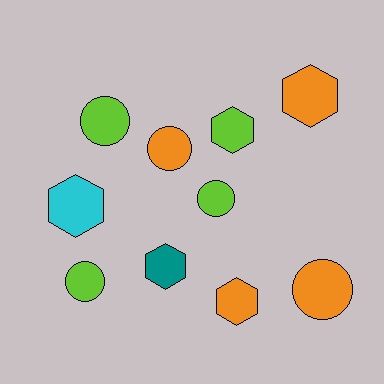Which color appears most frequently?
Orange, with 4 objects.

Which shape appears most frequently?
Hexagon, with 5 objects.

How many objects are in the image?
There are 10 objects.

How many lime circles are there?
There are 3 lime circles.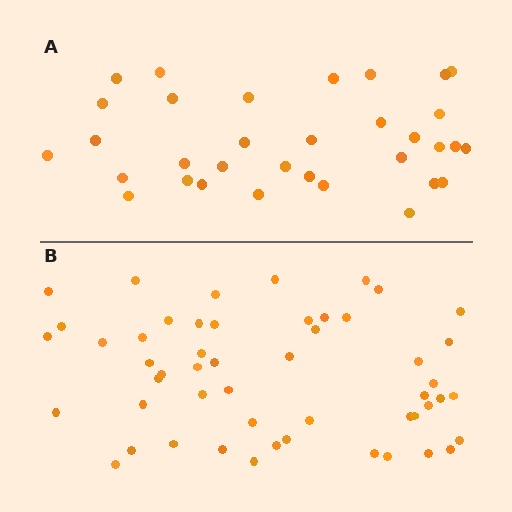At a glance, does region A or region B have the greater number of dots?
Region B (the bottom region) has more dots.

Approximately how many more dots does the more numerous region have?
Region B has approximately 20 more dots than region A.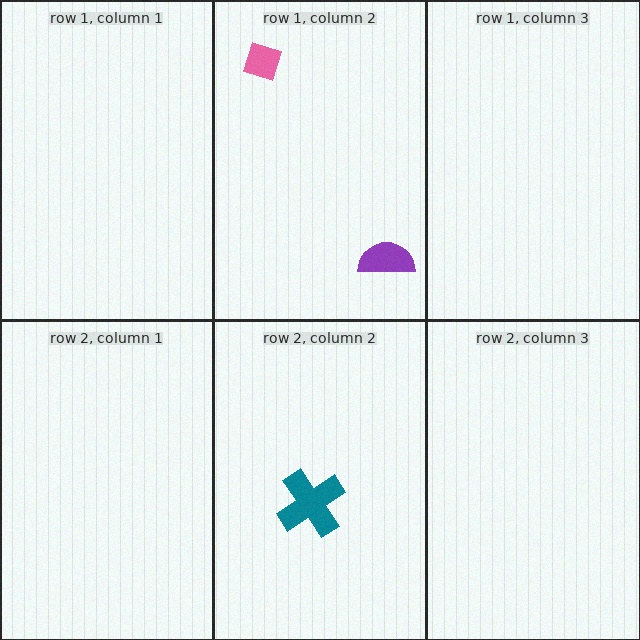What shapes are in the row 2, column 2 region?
The teal cross.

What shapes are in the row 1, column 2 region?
The purple semicircle, the pink diamond.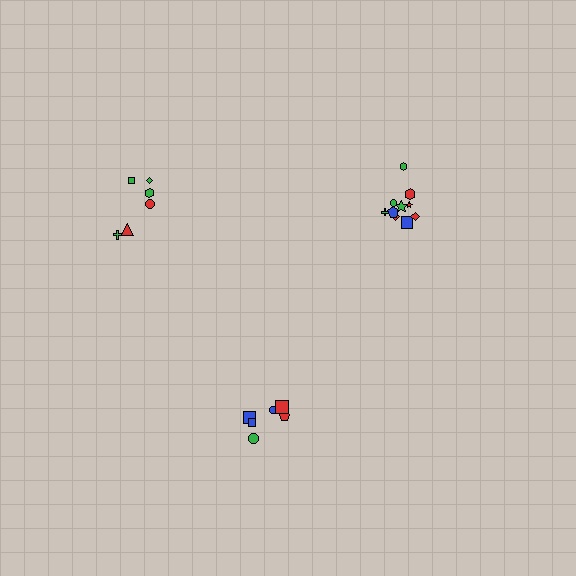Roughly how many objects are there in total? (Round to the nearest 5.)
Roughly 20 objects in total.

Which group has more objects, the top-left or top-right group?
The top-right group.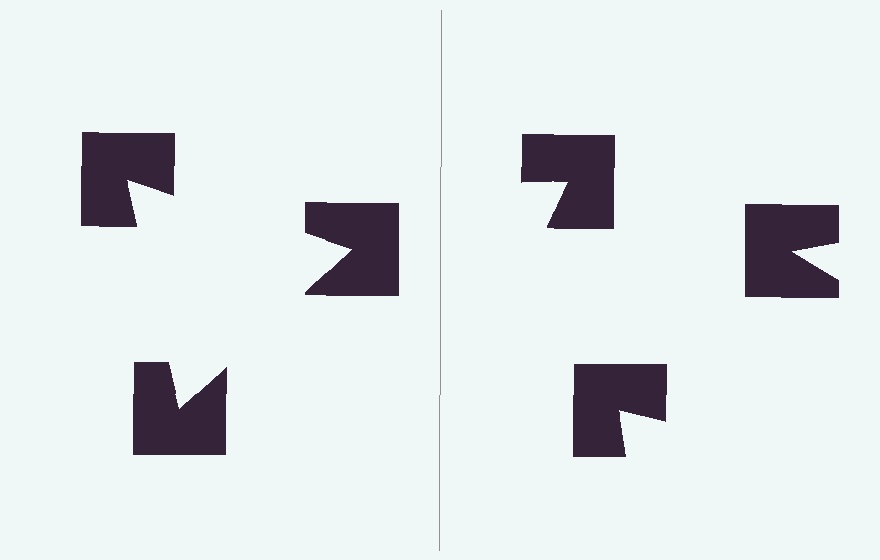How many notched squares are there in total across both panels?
6 — 3 on each side.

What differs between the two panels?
The notched squares are positioned identically on both sides; only the wedge orientations differ. On the left they align to a triangle; on the right they are misaligned.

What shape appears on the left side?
An illusory triangle.